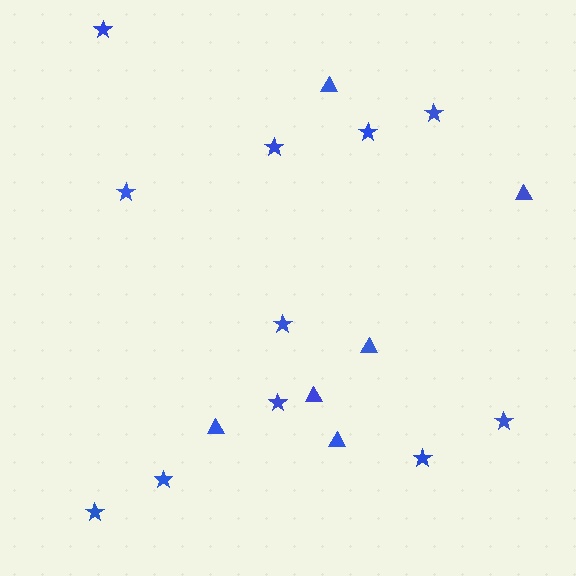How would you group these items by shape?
There are 2 groups: one group of stars (11) and one group of triangles (6).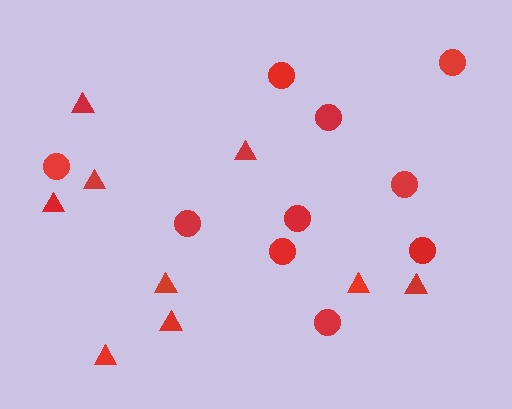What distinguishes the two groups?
There are 2 groups: one group of circles (10) and one group of triangles (9).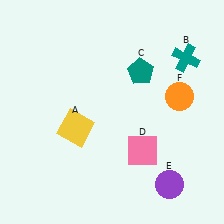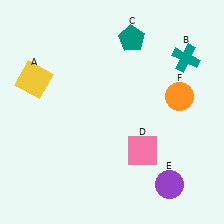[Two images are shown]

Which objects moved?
The objects that moved are: the yellow square (A), the teal pentagon (C).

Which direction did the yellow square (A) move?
The yellow square (A) moved up.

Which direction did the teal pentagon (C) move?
The teal pentagon (C) moved up.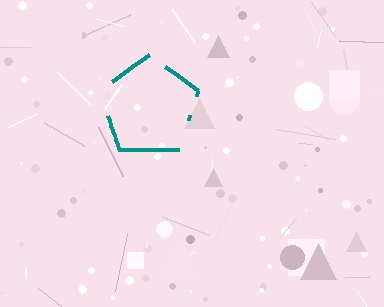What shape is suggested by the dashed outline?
The dashed outline suggests a pentagon.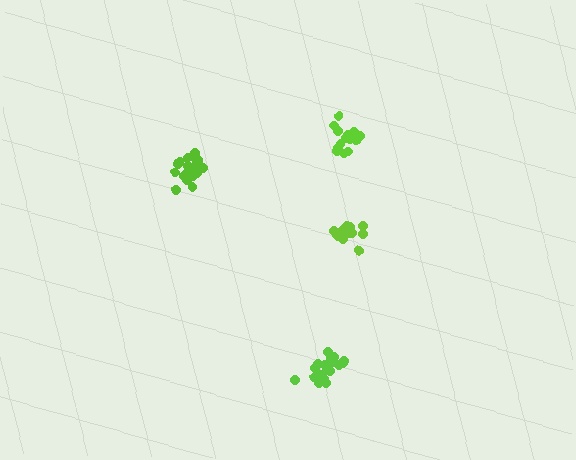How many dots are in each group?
Group 1: 20 dots, Group 2: 20 dots, Group 3: 17 dots, Group 4: 16 dots (73 total).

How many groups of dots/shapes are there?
There are 4 groups.